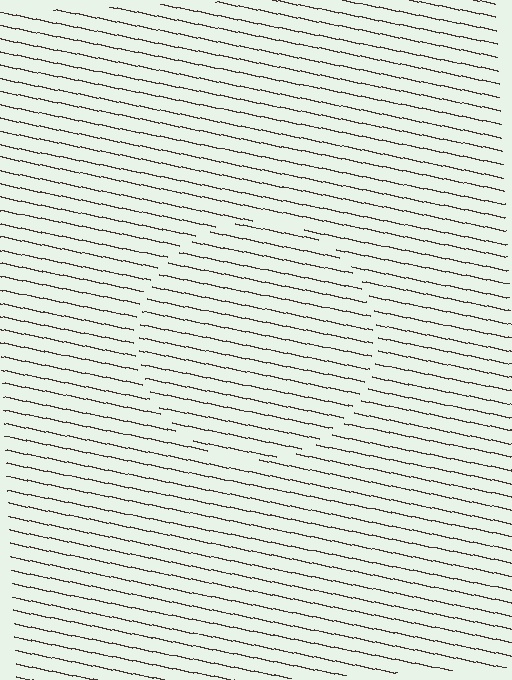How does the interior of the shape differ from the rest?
The interior of the shape contains the same grating, shifted by half a period — the contour is defined by the phase discontinuity where line-ends from the inner and outer gratings abut.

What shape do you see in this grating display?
An illusory circle. The interior of the shape contains the same grating, shifted by half a period — the contour is defined by the phase discontinuity where line-ends from the inner and outer gratings abut.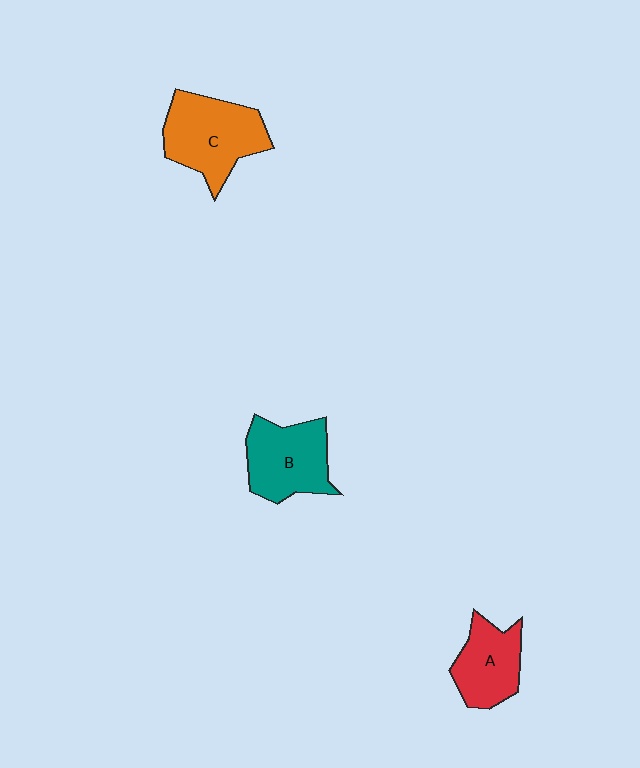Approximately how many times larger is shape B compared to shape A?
Approximately 1.2 times.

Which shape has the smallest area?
Shape A (red).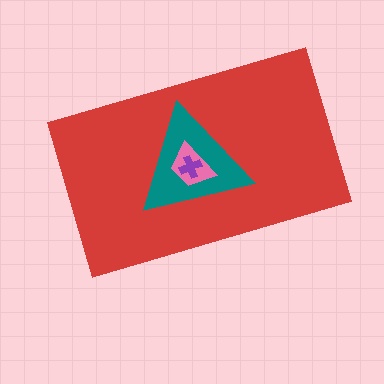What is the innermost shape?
The purple cross.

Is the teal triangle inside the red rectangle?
Yes.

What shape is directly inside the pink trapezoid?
The purple cross.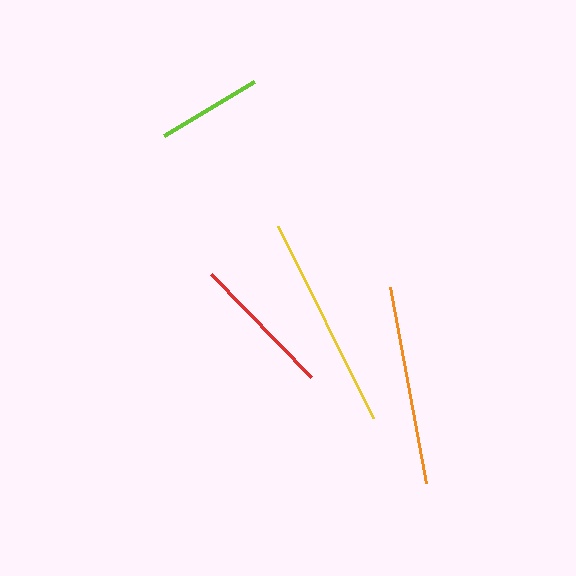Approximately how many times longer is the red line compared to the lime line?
The red line is approximately 1.4 times the length of the lime line.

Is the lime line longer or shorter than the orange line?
The orange line is longer than the lime line.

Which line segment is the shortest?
The lime line is the shortest at approximately 106 pixels.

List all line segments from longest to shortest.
From longest to shortest: yellow, orange, red, lime.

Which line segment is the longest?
The yellow line is the longest at approximately 214 pixels.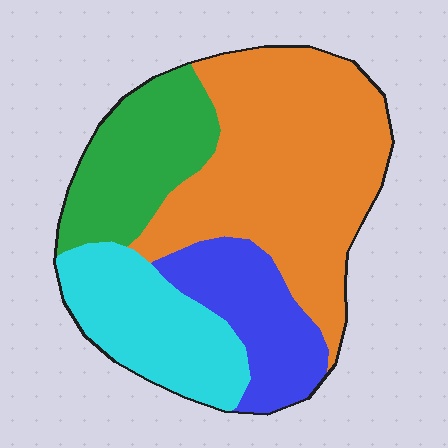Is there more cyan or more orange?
Orange.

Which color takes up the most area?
Orange, at roughly 45%.